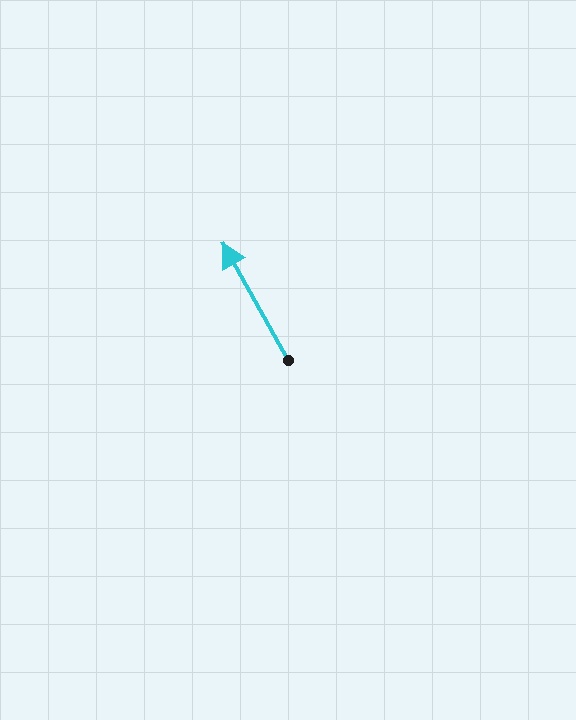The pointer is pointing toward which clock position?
Roughly 11 o'clock.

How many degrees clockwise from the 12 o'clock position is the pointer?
Approximately 331 degrees.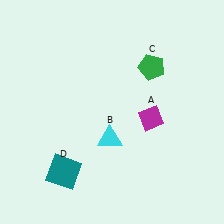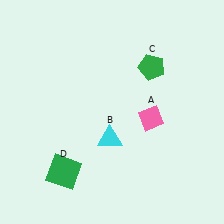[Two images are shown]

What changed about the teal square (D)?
In Image 1, D is teal. In Image 2, it changed to green.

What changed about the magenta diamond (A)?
In Image 1, A is magenta. In Image 2, it changed to pink.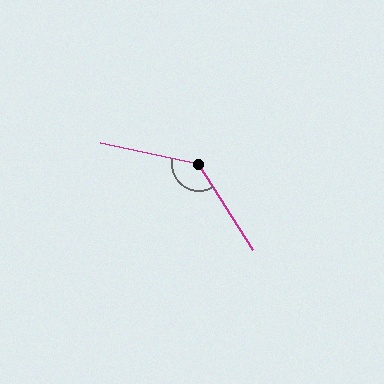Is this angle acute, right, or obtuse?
It is obtuse.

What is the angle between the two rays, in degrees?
Approximately 134 degrees.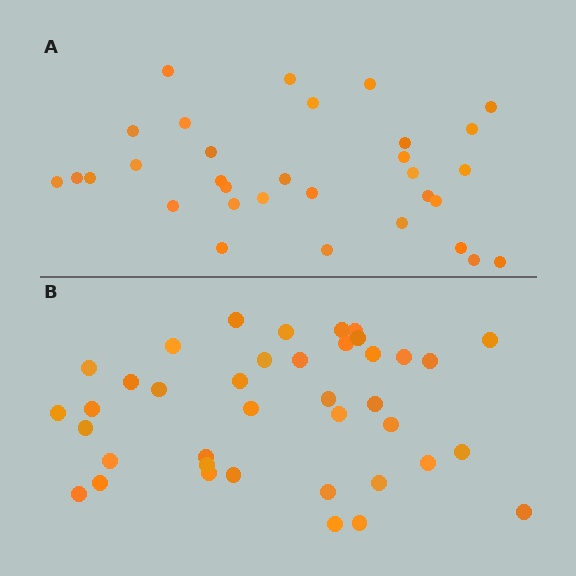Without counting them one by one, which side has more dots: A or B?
Region B (the bottom region) has more dots.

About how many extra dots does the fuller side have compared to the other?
Region B has roughly 8 or so more dots than region A.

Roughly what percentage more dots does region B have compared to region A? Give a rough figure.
About 20% more.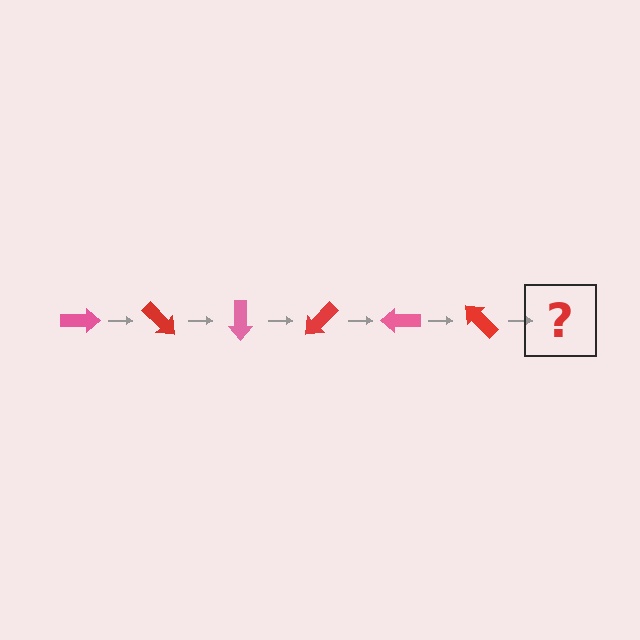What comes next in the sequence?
The next element should be a pink arrow, rotated 270 degrees from the start.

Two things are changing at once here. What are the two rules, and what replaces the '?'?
The two rules are that it rotates 45 degrees each step and the color cycles through pink and red. The '?' should be a pink arrow, rotated 270 degrees from the start.